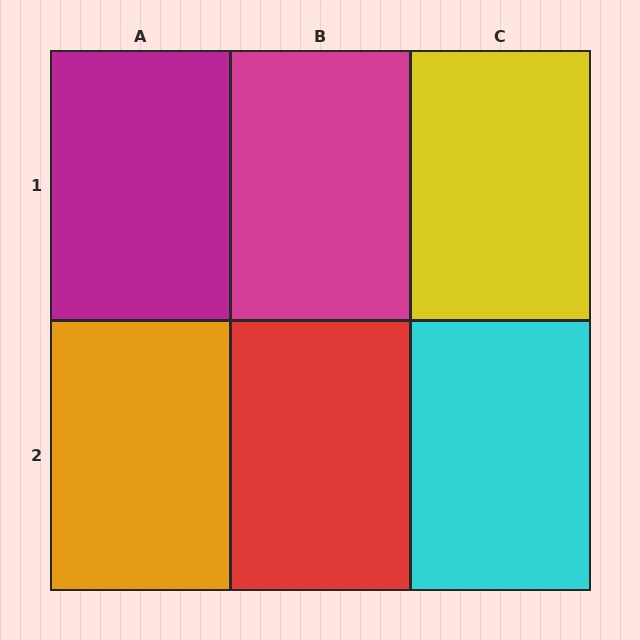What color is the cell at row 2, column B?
Red.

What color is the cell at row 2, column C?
Cyan.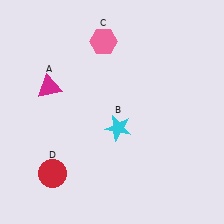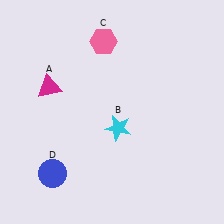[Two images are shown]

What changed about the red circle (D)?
In Image 1, D is red. In Image 2, it changed to blue.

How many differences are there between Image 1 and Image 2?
There is 1 difference between the two images.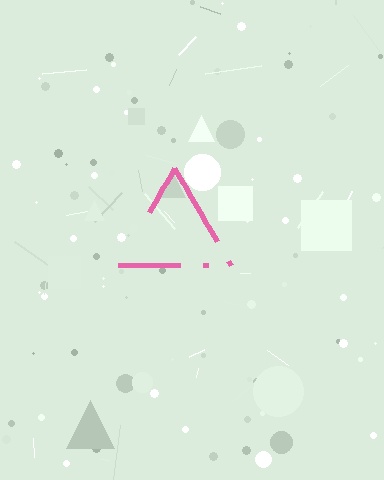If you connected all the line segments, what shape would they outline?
They would outline a triangle.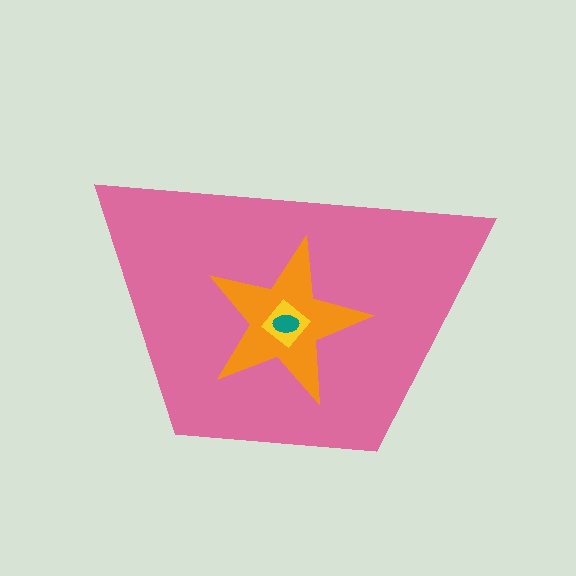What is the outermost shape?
The pink trapezoid.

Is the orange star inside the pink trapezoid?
Yes.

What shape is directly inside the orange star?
The yellow diamond.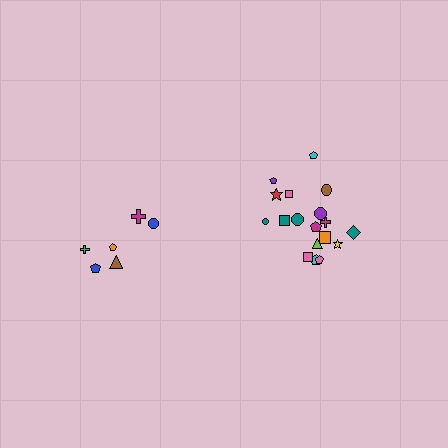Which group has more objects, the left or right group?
The right group.